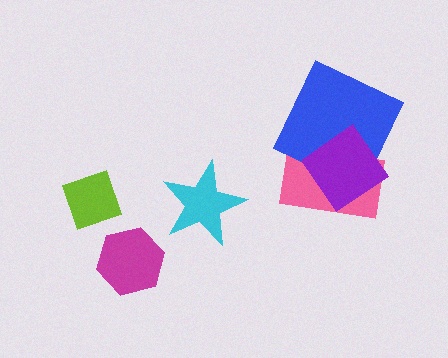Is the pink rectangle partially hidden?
Yes, it is partially covered by another shape.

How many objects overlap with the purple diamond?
2 objects overlap with the purple diamond.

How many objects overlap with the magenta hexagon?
0 objects overlap with the magenta hexagon.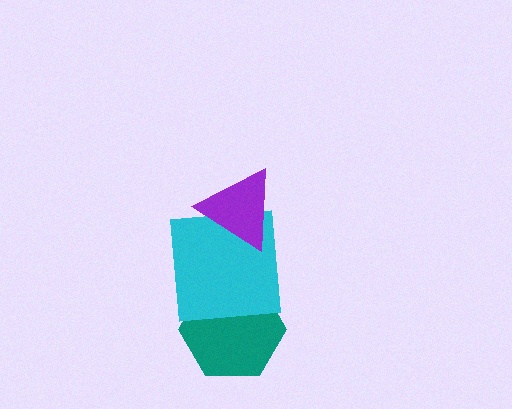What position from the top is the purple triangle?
The purple triangle is 1st from the top.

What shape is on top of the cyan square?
The purple triangle is on top of the cyan square.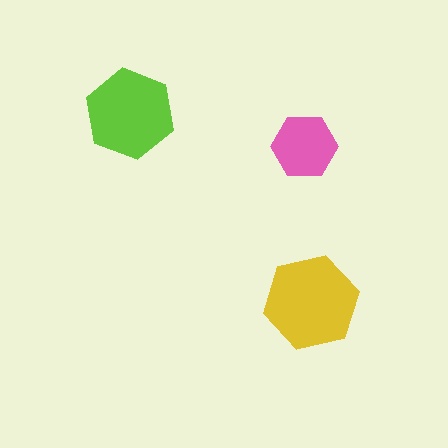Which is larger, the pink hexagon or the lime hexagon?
The lime one.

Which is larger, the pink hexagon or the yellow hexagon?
The yellow one.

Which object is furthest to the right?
The yellow hexagon is rightmost.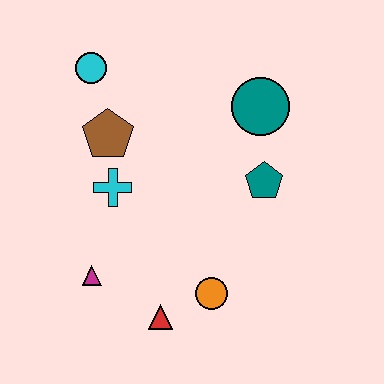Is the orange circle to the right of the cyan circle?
Yes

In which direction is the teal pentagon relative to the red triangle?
The teal pentagon is above the red triangle.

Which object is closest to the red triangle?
The orange circle is closest to the red triangle.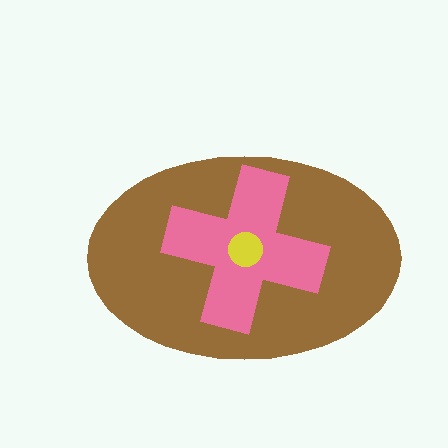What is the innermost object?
The yellow circle.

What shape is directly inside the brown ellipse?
The pink cross.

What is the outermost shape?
The brown ellipse.